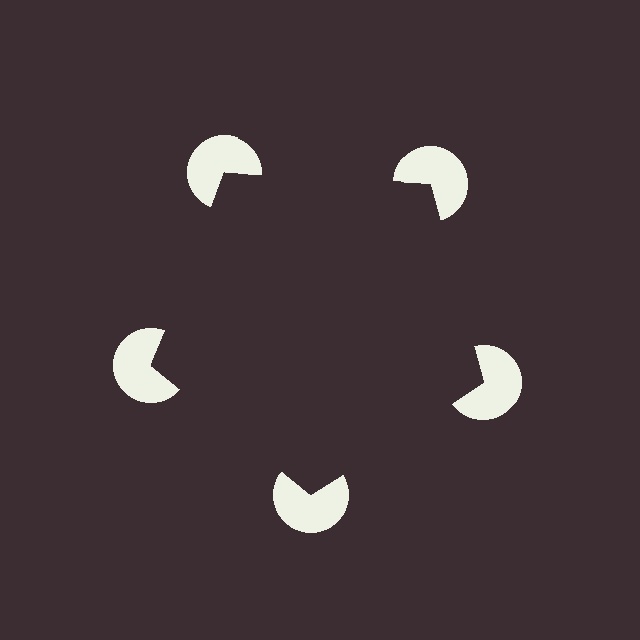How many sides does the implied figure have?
5 sides.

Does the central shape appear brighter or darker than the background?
It typically appears slightly darker than the background, even though no actual brightness change is drawn.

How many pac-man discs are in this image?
There are 5 — one at each vertex of the illusory pentagon.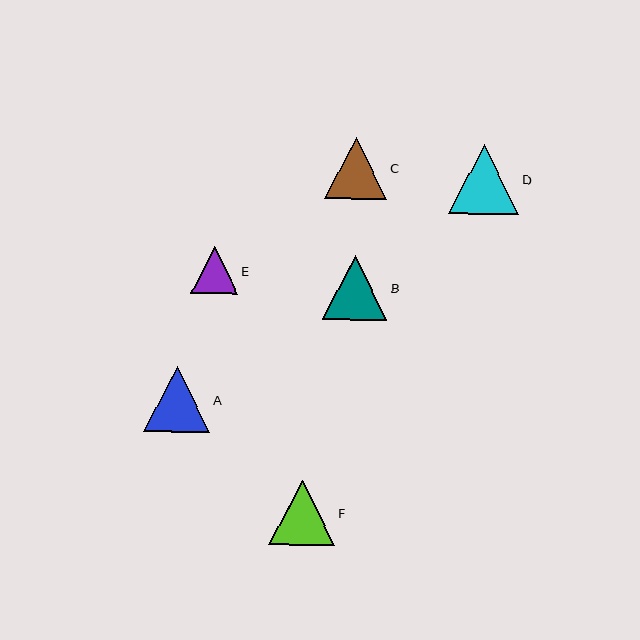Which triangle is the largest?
Triangle D is the largest with a size of approximately 70 pixels.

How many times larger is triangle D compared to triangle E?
Triangle D is approximately 1.5 times the size of triangle E.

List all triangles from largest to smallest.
From largest to smallest: D, A, F, B, C, E.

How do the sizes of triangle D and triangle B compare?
Triangle D and triangle B are approximately the same size.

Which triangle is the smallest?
Triangle E is the smallest with a size of approximately 47 pixels.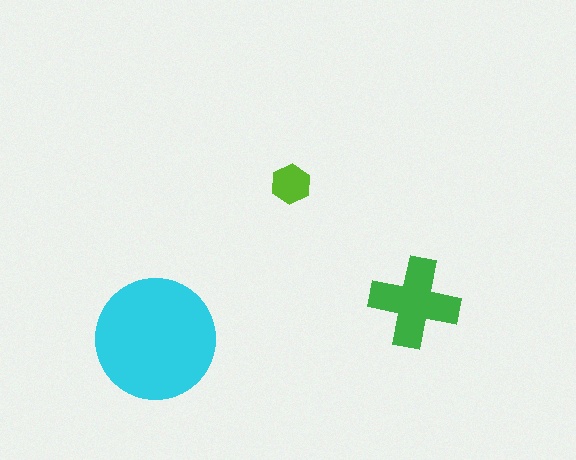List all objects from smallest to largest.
The lime hexagon, the green cross, the cyan circle.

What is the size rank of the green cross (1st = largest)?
2nd.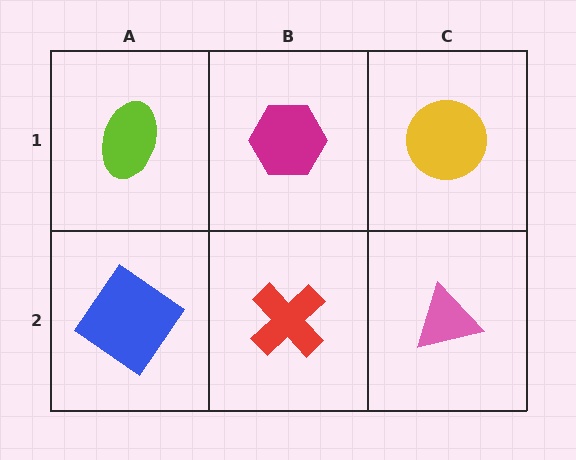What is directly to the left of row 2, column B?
A blue diamond.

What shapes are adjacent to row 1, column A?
A blue diamond (row 2, column A), a magenta hexagon (row 1, column B).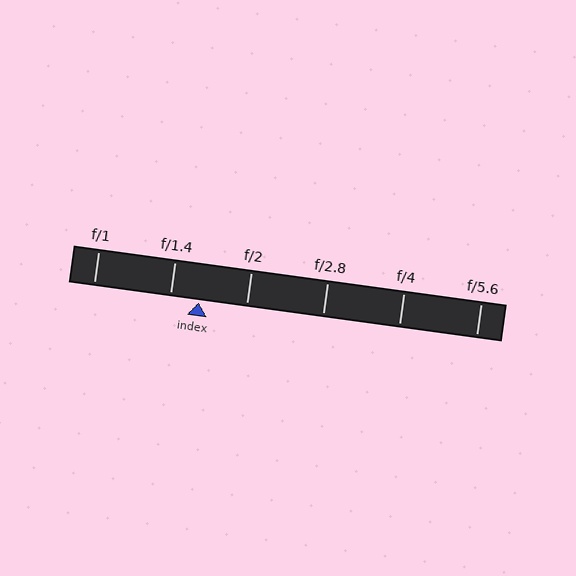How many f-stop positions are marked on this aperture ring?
There are 6 f-stop positions marked.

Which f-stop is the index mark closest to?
The index mark is closest to f/1.4.